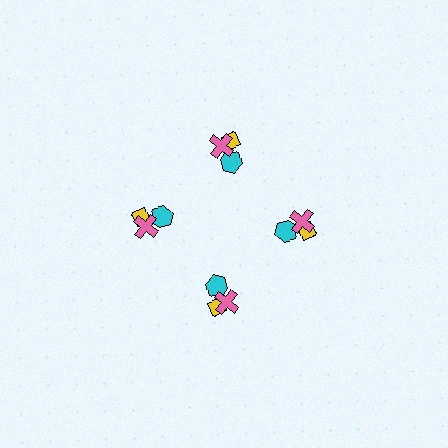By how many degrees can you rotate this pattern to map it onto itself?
The pattern maps onto itself every 90 degrees of rotation.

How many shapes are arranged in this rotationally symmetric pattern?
There are 12 shapes, arranged in 4 groups of 3.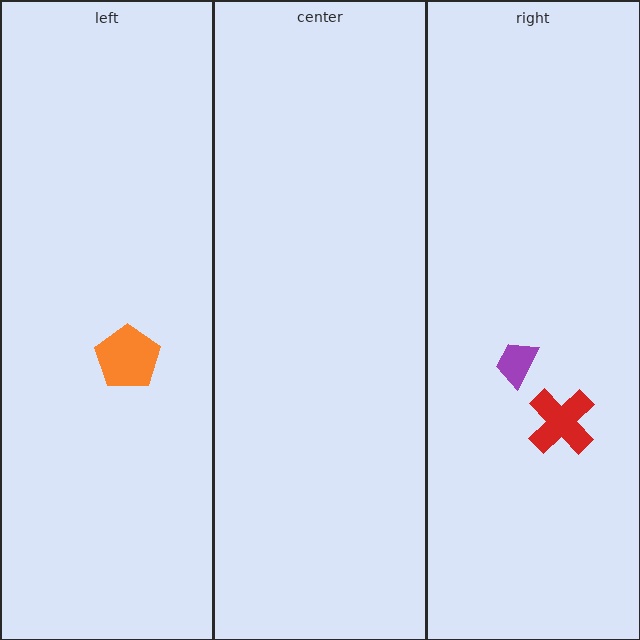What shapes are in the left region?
The orange pentagon.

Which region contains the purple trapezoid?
The right region.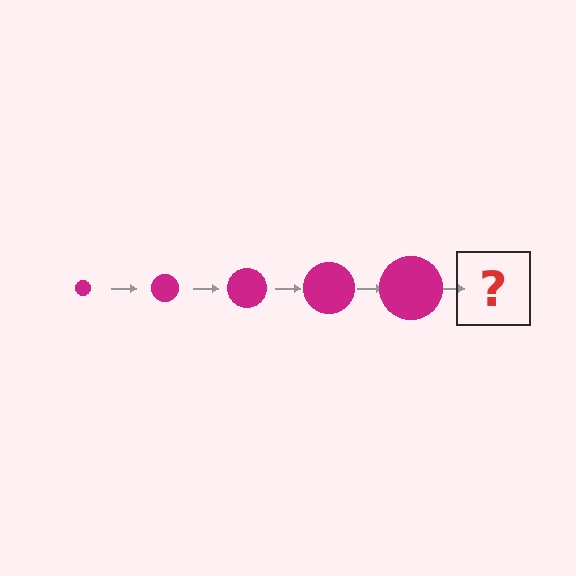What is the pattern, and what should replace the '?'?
The pattern is that the circle gets progressively larger each step. The '?' should be a magenta circle, larger than the previous one.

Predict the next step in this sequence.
The next step is a magenta circle, larger than the previous one.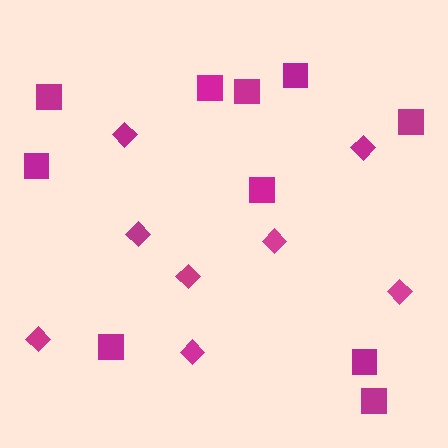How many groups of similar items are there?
There are 2 groups: one group of diamonds (8) and one group of squares (10).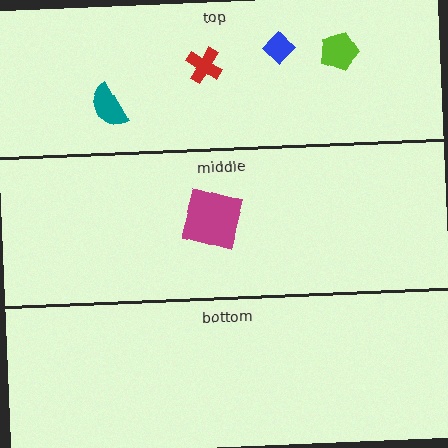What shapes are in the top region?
The teal semicircle, the red cross, the blue diamond, the lime pentagon.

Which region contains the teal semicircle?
The top region.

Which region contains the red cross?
The top region.